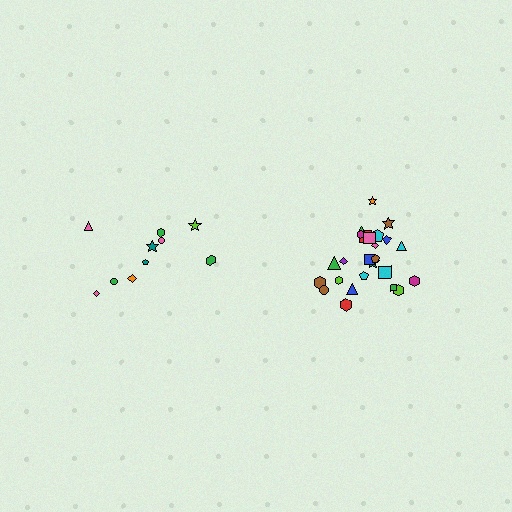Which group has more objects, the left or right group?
The right group.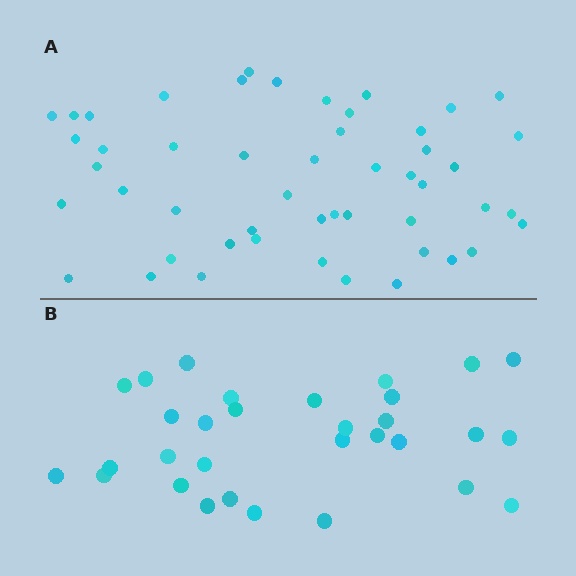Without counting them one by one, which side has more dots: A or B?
Region A (the top region) has more dots.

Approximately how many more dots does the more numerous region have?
Region A has approximately 20 more dots than region B.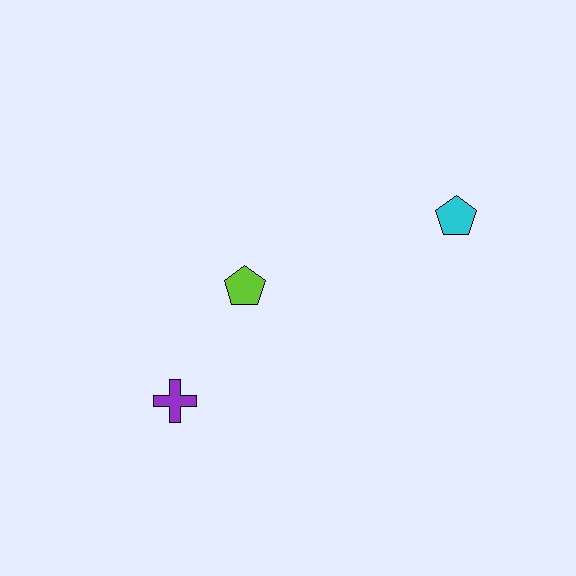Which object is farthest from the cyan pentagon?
The purple cross is farthest from the cyan pentagon.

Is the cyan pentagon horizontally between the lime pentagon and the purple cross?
No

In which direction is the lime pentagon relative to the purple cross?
The lime pentagon is above the purple cross.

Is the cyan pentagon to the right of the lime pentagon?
Yes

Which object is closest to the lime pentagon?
The purple cross is closest to the lime pentagon.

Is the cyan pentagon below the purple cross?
No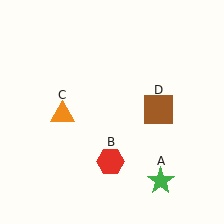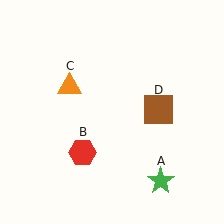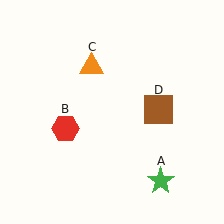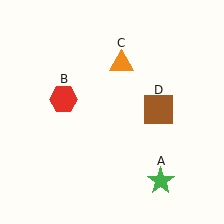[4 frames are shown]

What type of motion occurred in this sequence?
The red hexagon (object B), orange triangle (object C) rotated clockwise around the center of the scene.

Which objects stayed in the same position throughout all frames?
Green star (object A) and brown square (object D) remained stationary.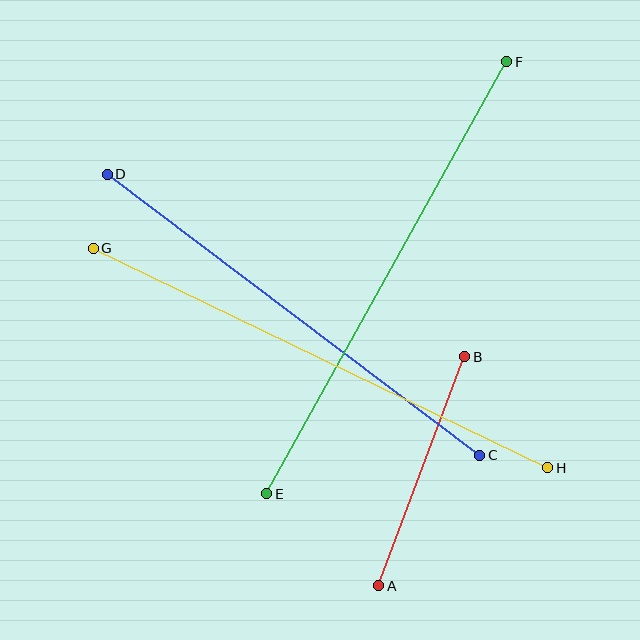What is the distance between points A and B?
The distance is approximately 245 pixels.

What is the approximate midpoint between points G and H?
The midpoint is at approximately (320, 358) pixels.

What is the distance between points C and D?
The distance is approximately 467 pixels.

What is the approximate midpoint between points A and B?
The midpoint is at approximately (422, 471) pixels.